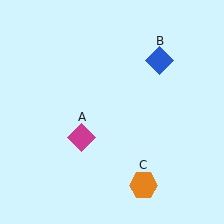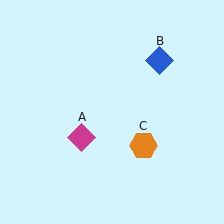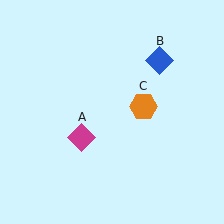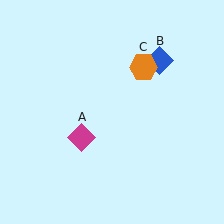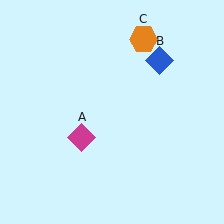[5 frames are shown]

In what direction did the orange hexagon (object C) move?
The orange hexagon (object C) moved up.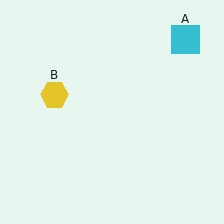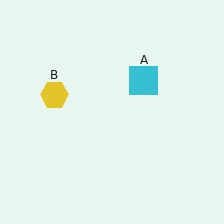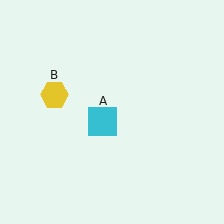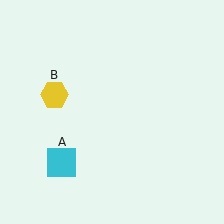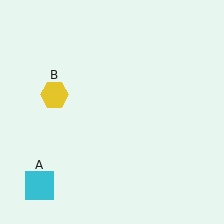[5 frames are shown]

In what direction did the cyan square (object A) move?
The cyan square (object A) moved down and to the left.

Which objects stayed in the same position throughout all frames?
Yellow hexagon (object B) remained stationary.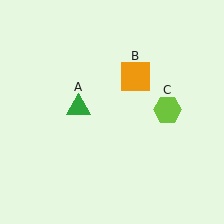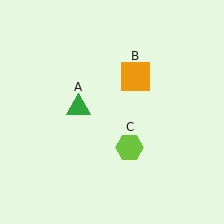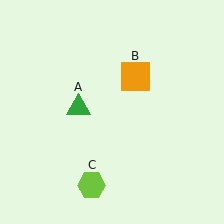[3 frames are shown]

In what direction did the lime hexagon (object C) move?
The lime hexagon (object C) moved down and to the left.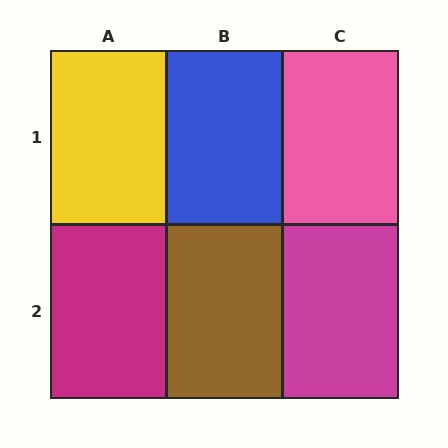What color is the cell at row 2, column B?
Brown.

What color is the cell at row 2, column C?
Magenta.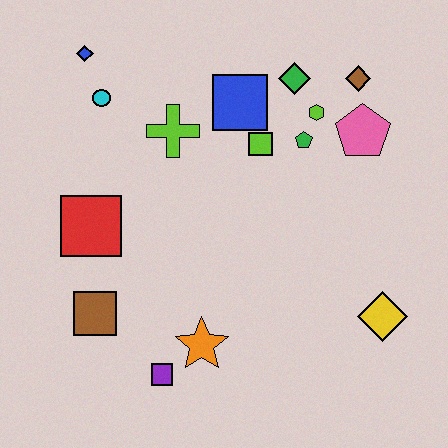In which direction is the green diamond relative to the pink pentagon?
The green diamond is to the left of the pink pentagon.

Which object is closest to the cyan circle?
The blue diamond is closest to the cyan circle.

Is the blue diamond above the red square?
Yes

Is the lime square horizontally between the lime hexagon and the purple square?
Yes